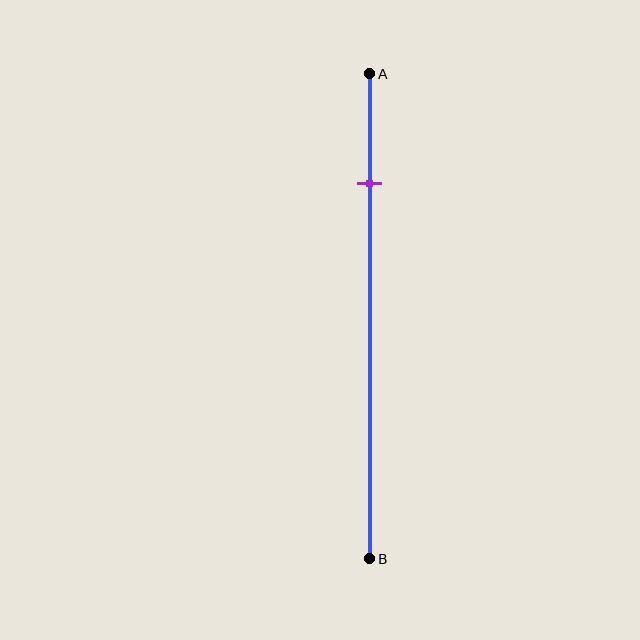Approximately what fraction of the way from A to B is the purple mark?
The purple mark is approximately 25% of the way from A to B.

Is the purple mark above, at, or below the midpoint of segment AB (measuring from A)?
The purple mark is above the midpoint of segment AB.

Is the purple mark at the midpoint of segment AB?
No, the mark is at about 25% from A, not at the 50% midpoint.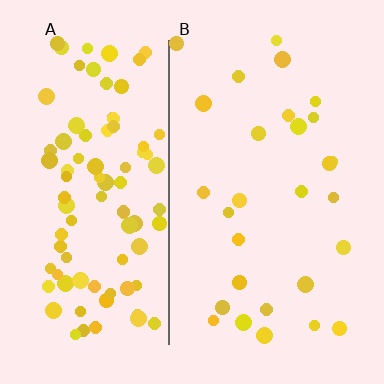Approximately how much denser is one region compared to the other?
Approximately 3.3× — region A over region B.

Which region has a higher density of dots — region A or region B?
A (the left).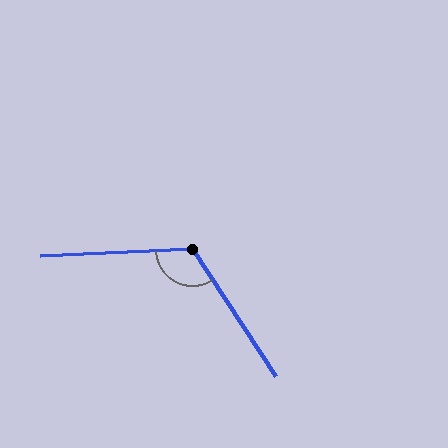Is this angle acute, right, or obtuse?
It is obtuse.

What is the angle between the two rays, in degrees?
Approximately 121 degrees.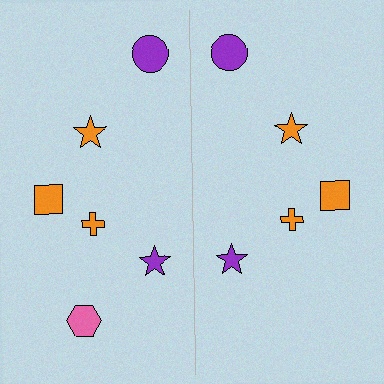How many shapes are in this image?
There are 11 shapes in this image.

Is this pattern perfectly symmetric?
No, the pattern is not perfectly symmetric. A pink hexagon is missing from the right side.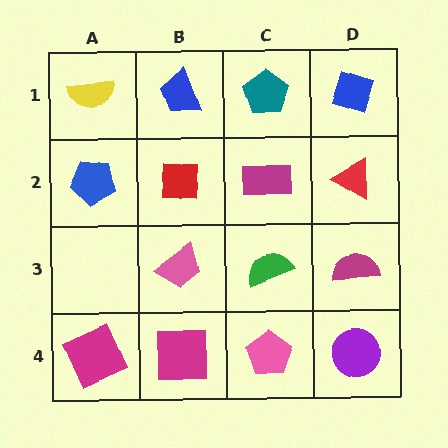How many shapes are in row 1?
4 shapes.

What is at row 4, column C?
A pink pentagon.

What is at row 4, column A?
A magenta square.